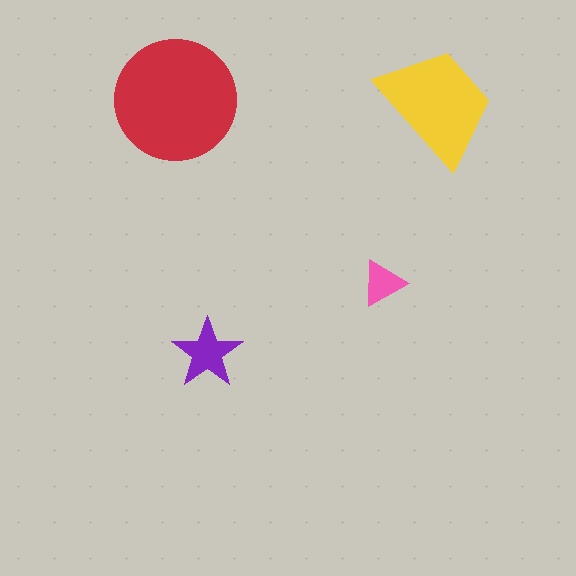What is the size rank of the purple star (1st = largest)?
3rd.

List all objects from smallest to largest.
The pink triangle, the purple star, the yellow trapezoid, the red circle.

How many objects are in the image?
There are 4 objects in the image.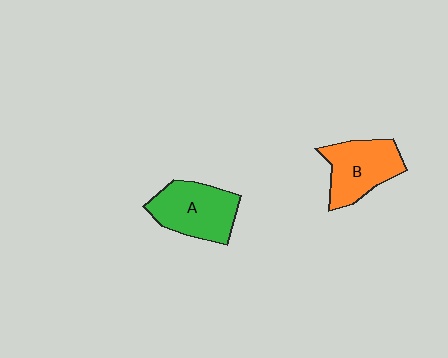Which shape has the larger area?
Shape A (green).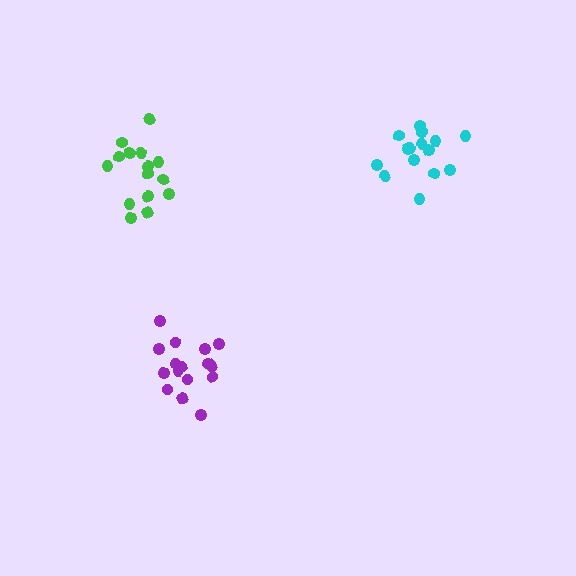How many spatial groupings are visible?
There are 3 spatial groupings.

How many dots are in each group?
Group 1: 16 dots, Group 2: 15 dots, Group 3: 15 dots (46 total).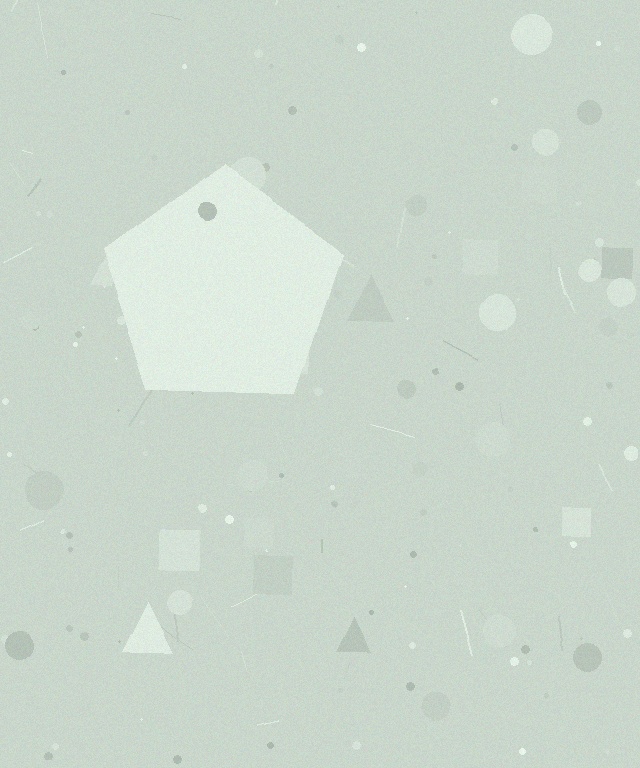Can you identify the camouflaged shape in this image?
The camouflaged shape is a pentagon.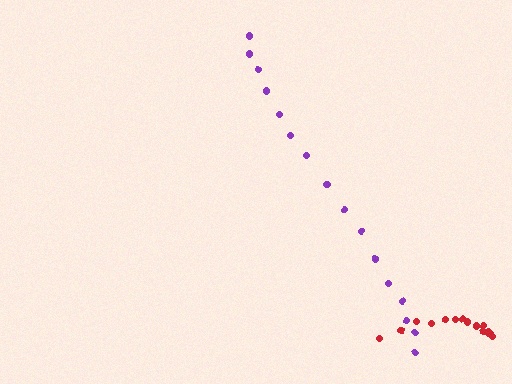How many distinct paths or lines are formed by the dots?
There are 2 distinct paths.